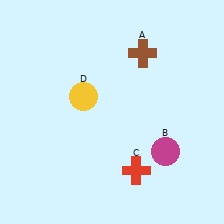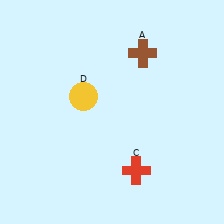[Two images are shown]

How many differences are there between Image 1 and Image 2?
There is 1 difference between the two images.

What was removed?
The magenta circle (B) was removed in Image 2.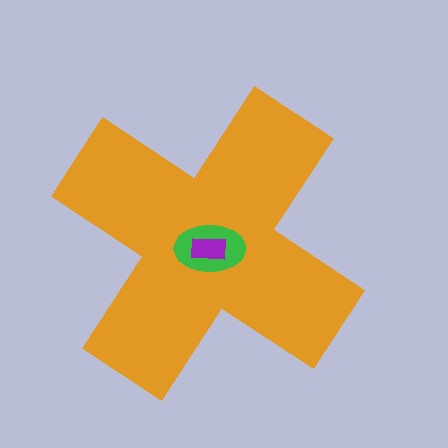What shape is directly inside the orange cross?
The green ellipse.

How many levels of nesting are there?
3.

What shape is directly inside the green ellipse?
The purple rectangle.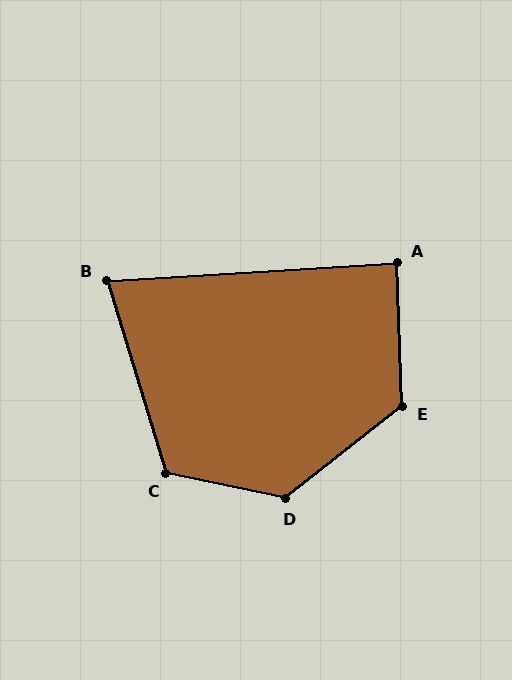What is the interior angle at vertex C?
Approximately 119 degrees (obtuse).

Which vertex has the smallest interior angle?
B, at approximately 76 degrees.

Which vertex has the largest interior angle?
D, at approximately 130 degrees.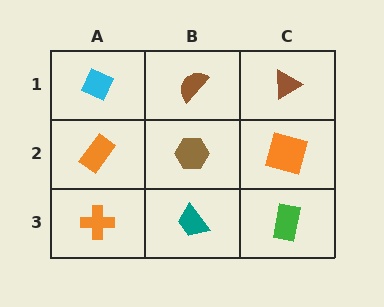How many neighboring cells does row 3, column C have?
2.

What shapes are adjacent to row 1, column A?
An orange rectangle (row 2, column A), a brown semicircle (row 1, column B).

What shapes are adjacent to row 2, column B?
A brown semicircle (row 1, column B), a teal trapezoid (row 3, column B), an orange rectangle (row 2, column A), an orange square (row 2, column C).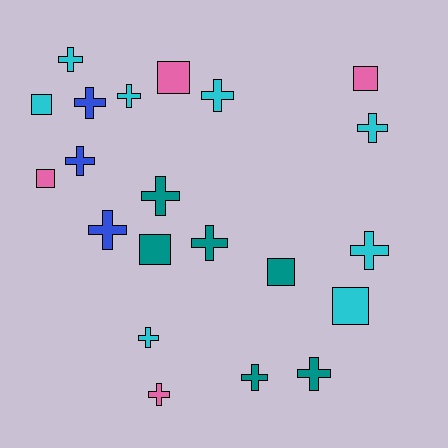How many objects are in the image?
There are 21 objects.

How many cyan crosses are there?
There are 6 cyan crosses.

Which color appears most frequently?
Cyan, with 8 objects.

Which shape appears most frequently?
Cross, with 14 objects.